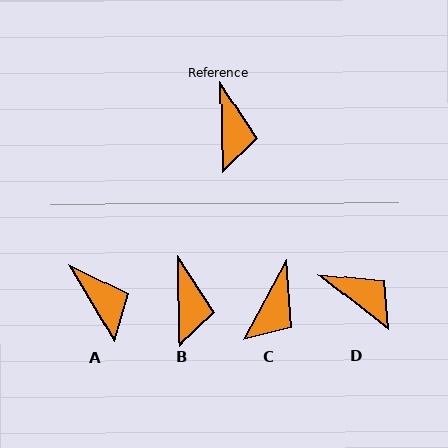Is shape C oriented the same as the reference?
No, it is off by about 30 degrees.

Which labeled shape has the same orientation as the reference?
B.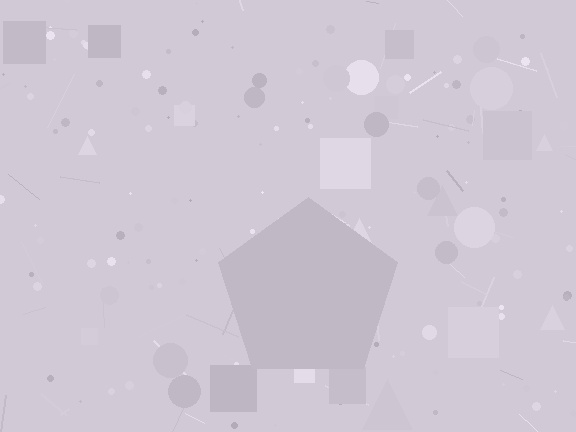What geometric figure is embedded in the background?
A pentagon is embedded in the background.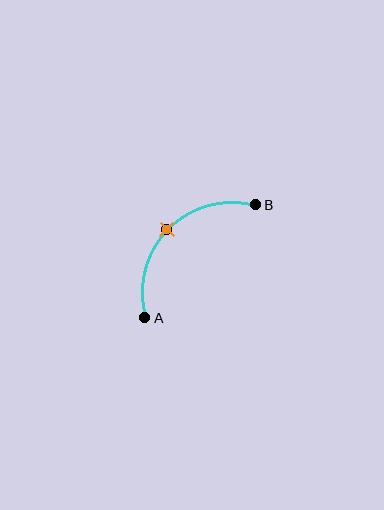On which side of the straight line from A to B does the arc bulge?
The arc bulges above and to the left of the straight line connecting A and B.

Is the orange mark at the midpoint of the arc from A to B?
Yes. The orange mark lies on the arc at equal arc-length from both A and B — it is the arc midpoint.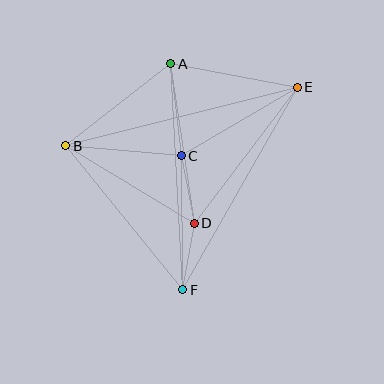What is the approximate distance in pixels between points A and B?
The distance between A and B is approximately 133 pixels.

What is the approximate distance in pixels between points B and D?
The distance between B and D is approximately 150 pixels.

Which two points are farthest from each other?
Points B and E are farthest from each other.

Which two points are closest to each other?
Points D and F are closest to each other.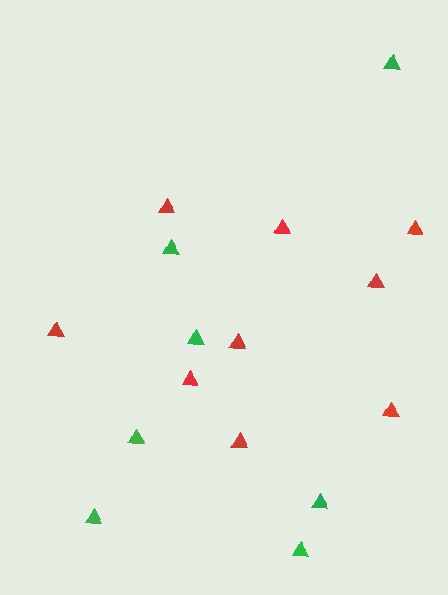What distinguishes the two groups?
There are 2 groups: one group of green triangles (7) and one group of red triangles (9).